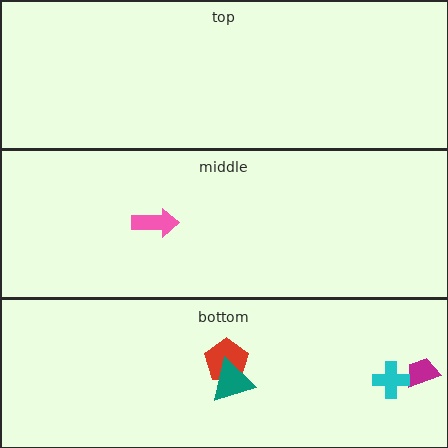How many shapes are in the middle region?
1.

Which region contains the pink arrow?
The middle region.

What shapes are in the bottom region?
The magenta trapezoid, the cyan cross, the red pentagon, the teal triangle.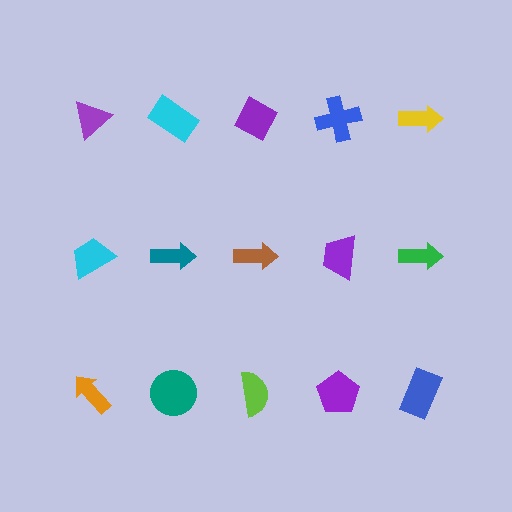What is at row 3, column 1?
An orange arrow.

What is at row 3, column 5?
A blue rectangle.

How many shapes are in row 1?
5 shapes.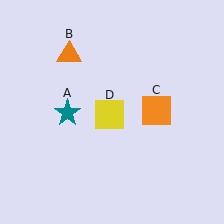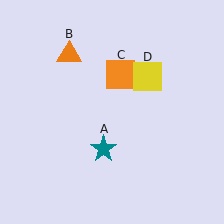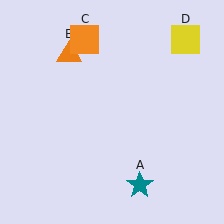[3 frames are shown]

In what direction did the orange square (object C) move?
The orange square (object C) moved up and to the left.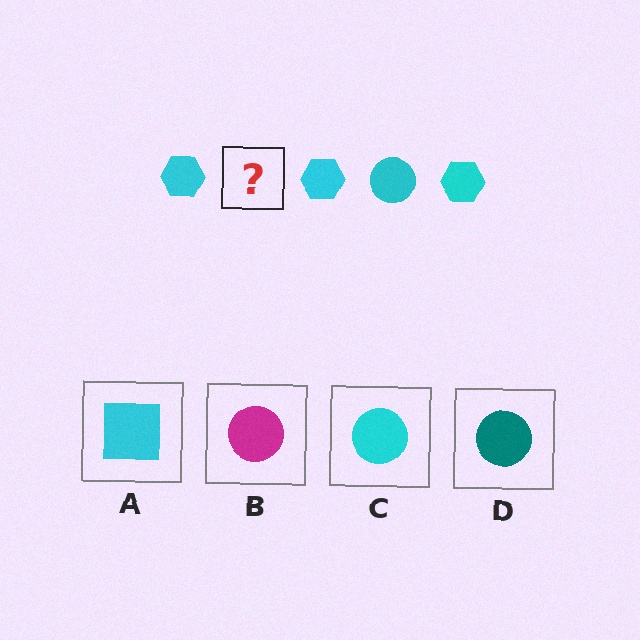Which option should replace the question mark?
Option C.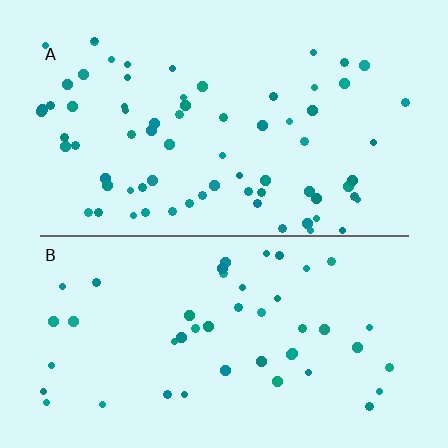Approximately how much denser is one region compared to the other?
Approximately 1.5× — region A over region B.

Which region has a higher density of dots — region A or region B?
A (the top).